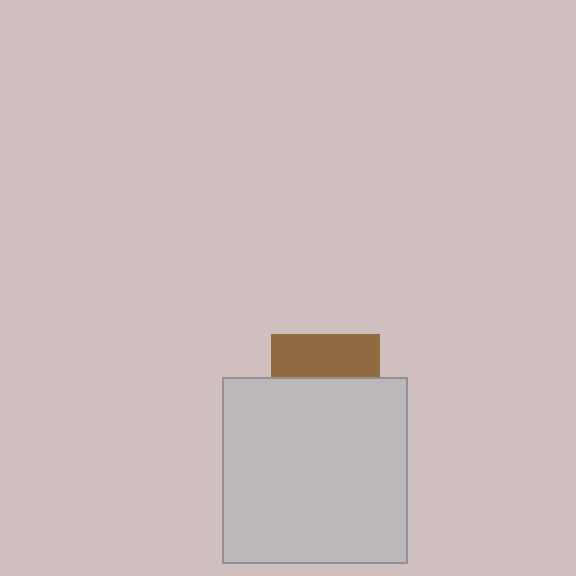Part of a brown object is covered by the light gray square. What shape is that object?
It is a square.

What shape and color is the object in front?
The object in front is a light gray square.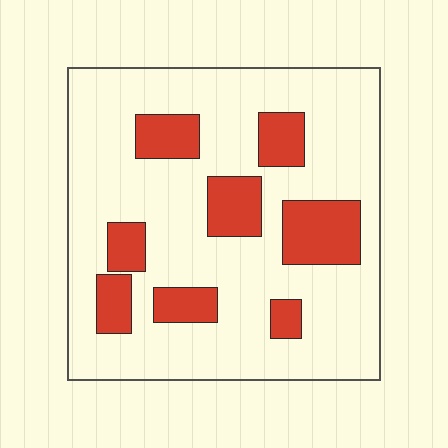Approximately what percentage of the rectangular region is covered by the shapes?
Approximately 20%.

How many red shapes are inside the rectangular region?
8.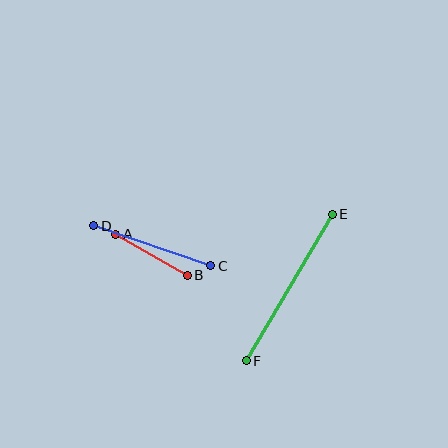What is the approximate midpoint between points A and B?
The midpoint is at approximately (152, 255) pixels.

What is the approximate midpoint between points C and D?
The midpoint is at approximately (152, 246) pixels.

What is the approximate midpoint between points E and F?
The midpoint is at approximately (289, 288) pixels.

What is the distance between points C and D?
The distance is approximately 124 pixels.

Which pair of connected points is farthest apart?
Points E and F are farthest apart.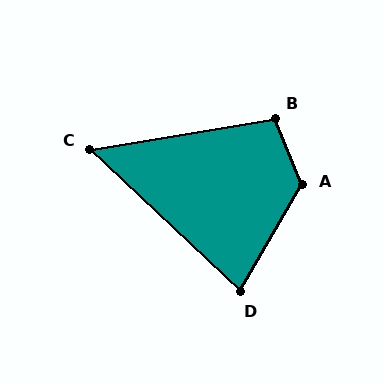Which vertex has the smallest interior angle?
C, at approximately 53 degrees.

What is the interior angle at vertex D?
Approximately 77 degrees (acute).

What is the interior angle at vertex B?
Approximately 103 degrees (obtuse).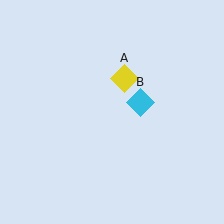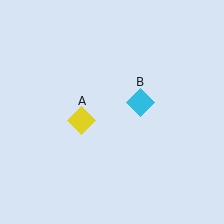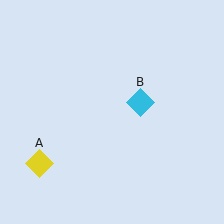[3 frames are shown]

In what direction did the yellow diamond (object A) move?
The yellow diamond (object A) moved down and to the left.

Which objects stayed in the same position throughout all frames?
Cyan diamond (object B) remained stationary.